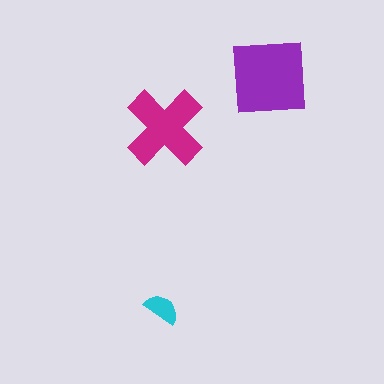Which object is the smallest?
The cyan semicircle.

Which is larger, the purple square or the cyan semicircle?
The purple square.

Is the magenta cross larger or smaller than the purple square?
Smaller.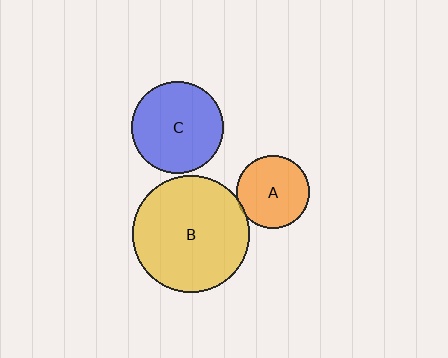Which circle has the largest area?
Circle B (yellow).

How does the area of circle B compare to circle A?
Approximately 2.6 times.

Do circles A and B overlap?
Yes.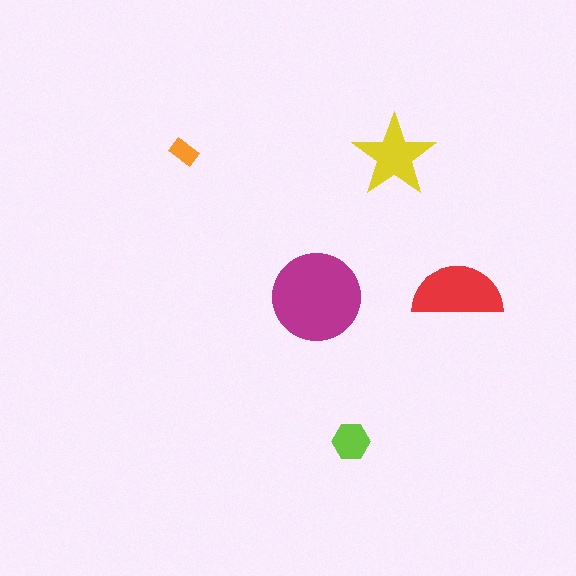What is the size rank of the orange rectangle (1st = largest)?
5th.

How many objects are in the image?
There are 5 objects in the image.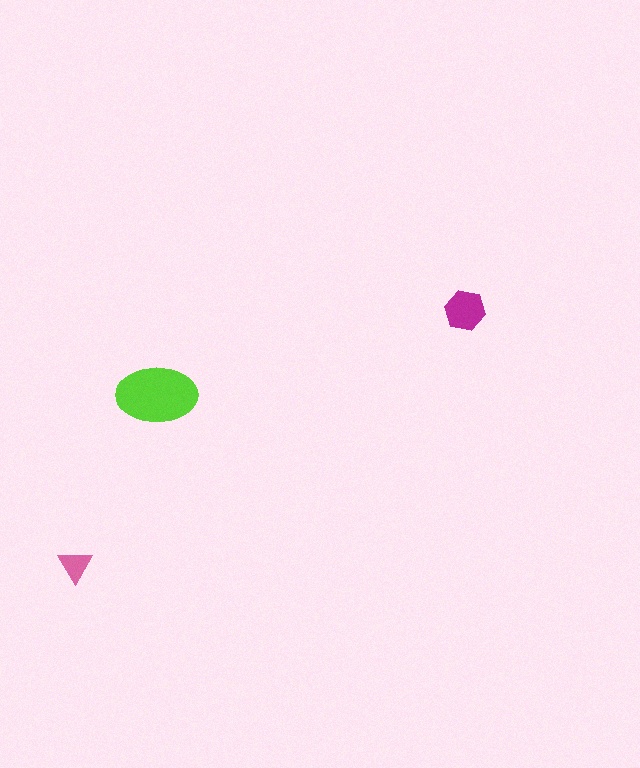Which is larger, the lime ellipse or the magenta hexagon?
The lime ellipse.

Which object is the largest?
The lime ellipse.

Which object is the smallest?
The pink triangle.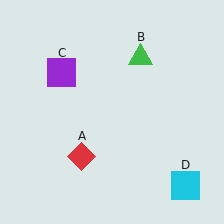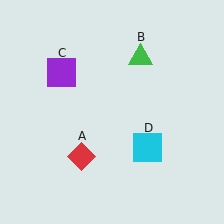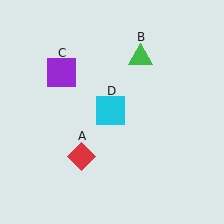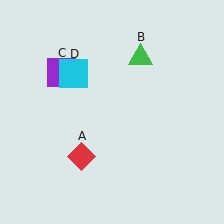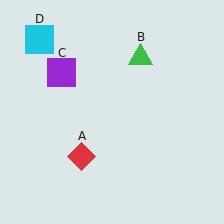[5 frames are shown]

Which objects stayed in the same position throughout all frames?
Red diamond (object A) and green triangle (object B) and purple square (object C) remained stationary.